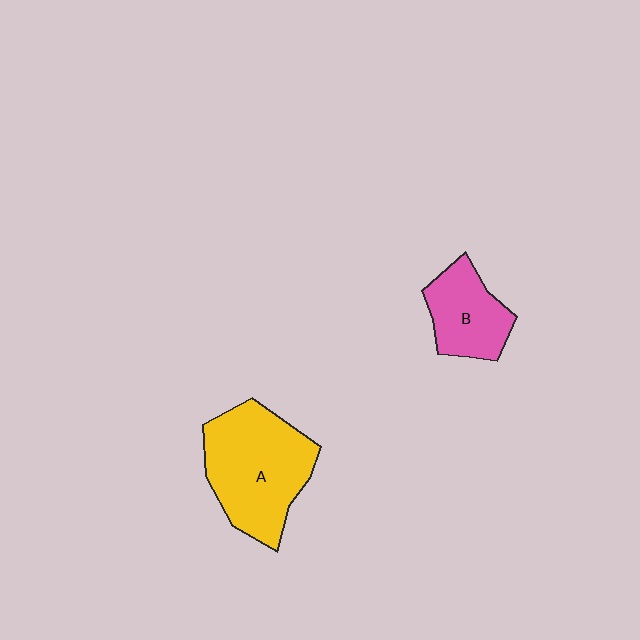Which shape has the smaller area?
Shape B (pink).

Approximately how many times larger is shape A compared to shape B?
Approximately 1.8 times.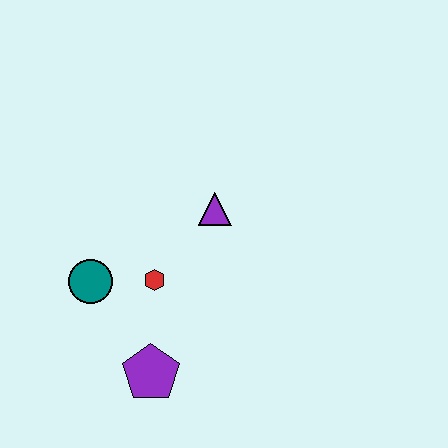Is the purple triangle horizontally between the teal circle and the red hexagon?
No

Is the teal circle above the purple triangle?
No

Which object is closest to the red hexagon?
The teal circle is closest to the red hexagon.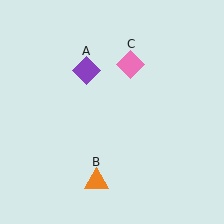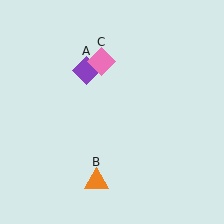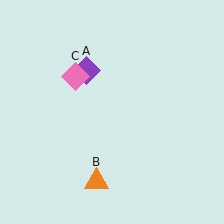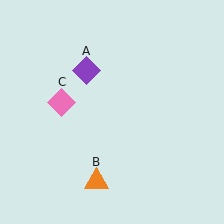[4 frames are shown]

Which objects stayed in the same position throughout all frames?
Purple diamond (object A) and orange triangle (object B) remained stationary.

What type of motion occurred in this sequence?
The pink diamond (object C) rotated counterclockwise around the center of the scene.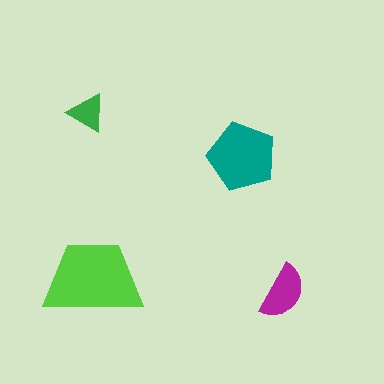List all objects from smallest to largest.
The green triangle, the magenta semicircle, the teal pentagon, the lime trapezoid.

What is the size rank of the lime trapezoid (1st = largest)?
1st.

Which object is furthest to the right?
The magenta semicircle is rightmost.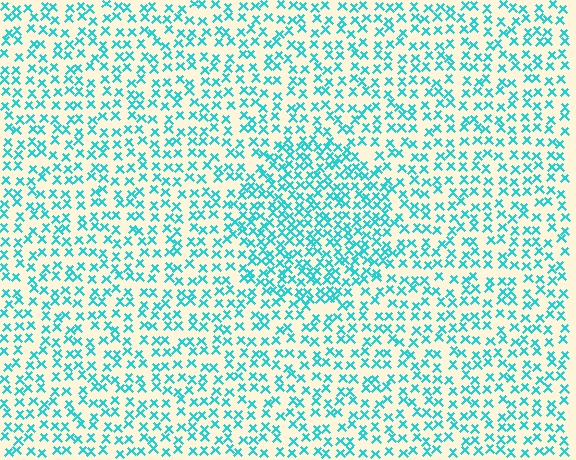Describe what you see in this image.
The image contains small cyan elements arranged at two different densities. A circle-shaped region is visible where the elements are more densely packed than the surrounding area.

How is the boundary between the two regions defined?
The boundary is defined by a change in element density (approximately 1.7x ratio). All elements are the same color, size, and shape.